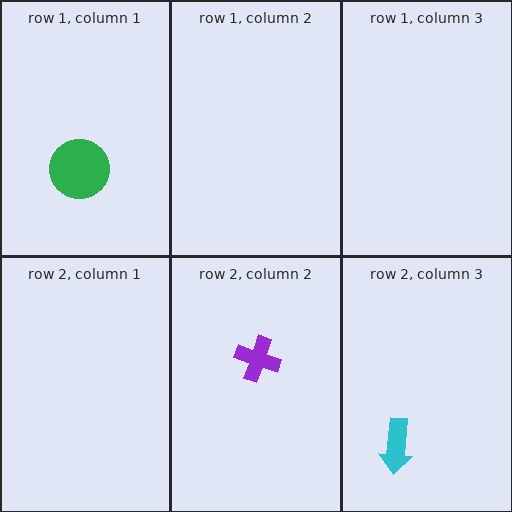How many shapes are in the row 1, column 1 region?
1.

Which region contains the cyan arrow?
The row 2, column 3 region.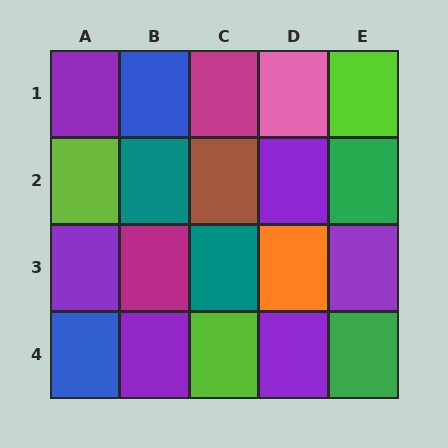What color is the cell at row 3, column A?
Purple.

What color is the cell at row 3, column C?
Teal.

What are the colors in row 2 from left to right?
Lime, teal, brown, purple, green.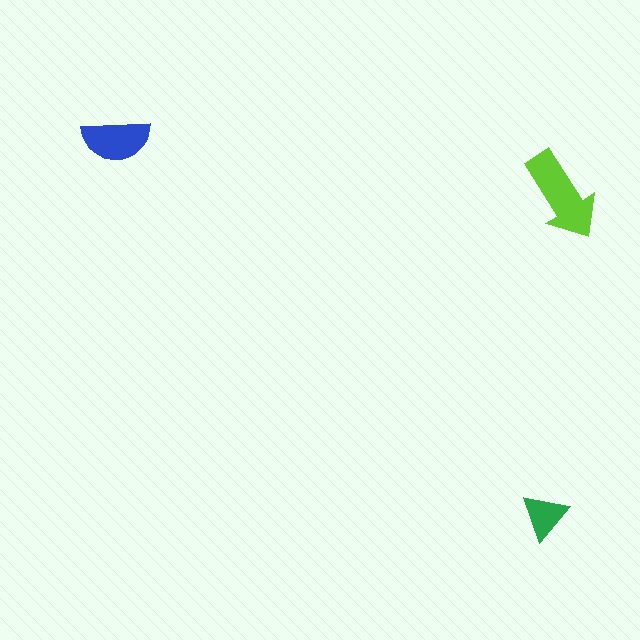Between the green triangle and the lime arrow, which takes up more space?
The lime arrow.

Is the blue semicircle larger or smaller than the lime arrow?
Smaller.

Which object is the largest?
The lime arrow.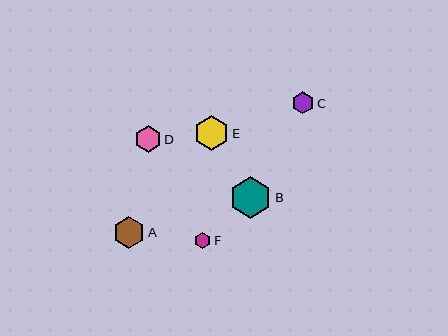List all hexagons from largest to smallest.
From largest to smallest: B, E, A, D, C, F.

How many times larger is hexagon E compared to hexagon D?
Hexagon E is approximately 1.3 times the size of hexagon D.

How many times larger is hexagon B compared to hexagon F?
Hexagon B is approximately 2.6 times the size of hexagon F.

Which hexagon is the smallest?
Hexagon F is the smallest with a size of approximately 16 pixels.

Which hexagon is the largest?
Hexagon B is the largest with a size of approximately 42 pixels.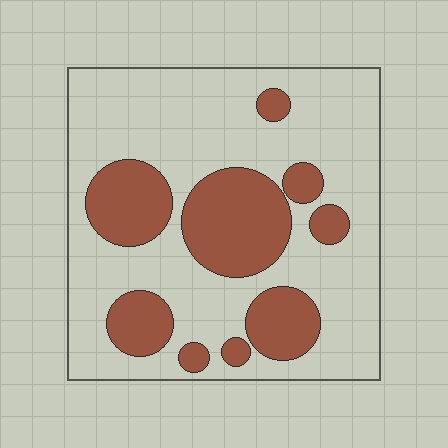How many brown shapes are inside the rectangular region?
9.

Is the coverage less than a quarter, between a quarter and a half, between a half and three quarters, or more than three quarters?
Between a quarter and a half.